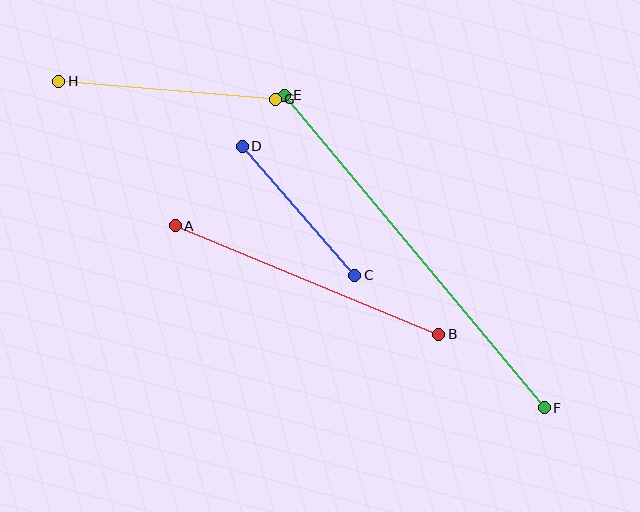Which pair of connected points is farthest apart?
Points E and F are farthest apart.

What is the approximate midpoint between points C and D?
The midpoint is at approximately (298, 211) pixels.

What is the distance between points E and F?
The distance is approximately 406 pixels.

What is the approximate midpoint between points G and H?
The midpoint is at approximately (167, 90) pixels.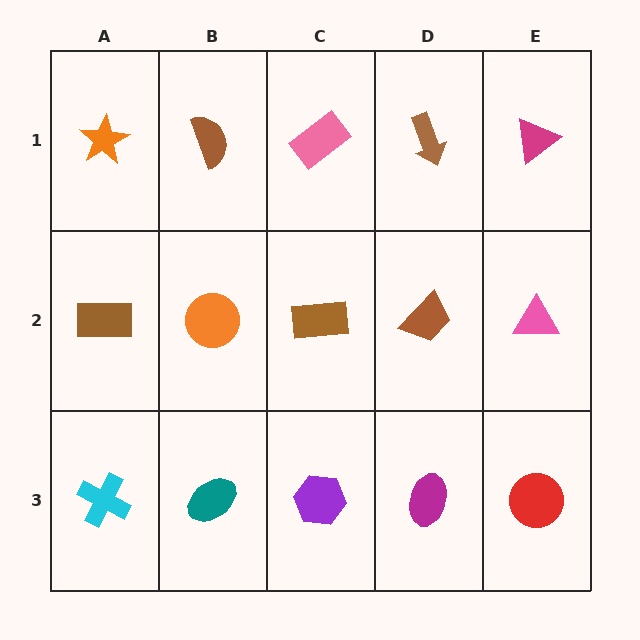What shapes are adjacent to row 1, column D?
A brown trapezoid (row 2, column D), a pink rectangle (row 1, column C), a magenta triangle (row 1, column E).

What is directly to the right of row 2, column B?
A brown rectangle.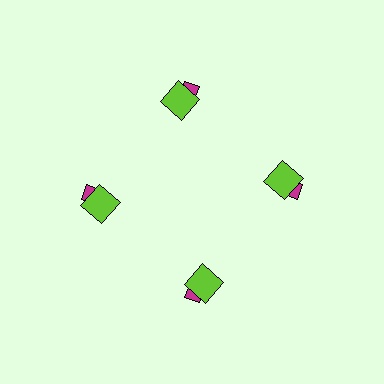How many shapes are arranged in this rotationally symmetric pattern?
There are 8 shapes, arranged in 4 groups of 2.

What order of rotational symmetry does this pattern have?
This pattern has 4-fold rotational symmetry.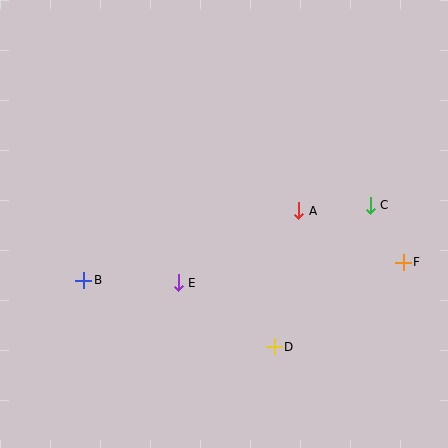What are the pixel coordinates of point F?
Point F is at (403, 262).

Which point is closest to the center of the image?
Point E at (178, 283) is closest to the center.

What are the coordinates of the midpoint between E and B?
The midpoint between E and B is at (131, 281).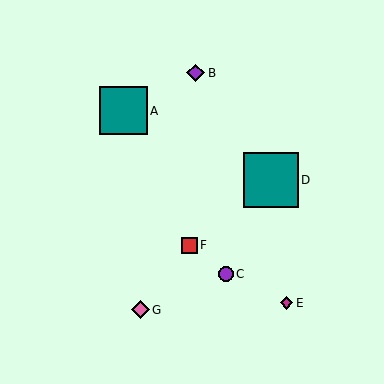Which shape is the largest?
The teal square (labeled D) is the largest.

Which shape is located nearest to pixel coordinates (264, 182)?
The teal square (labeled D) at (271, 180) is nearest to that location.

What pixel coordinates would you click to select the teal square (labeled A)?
Click at (123, 111) to select the teal square A.